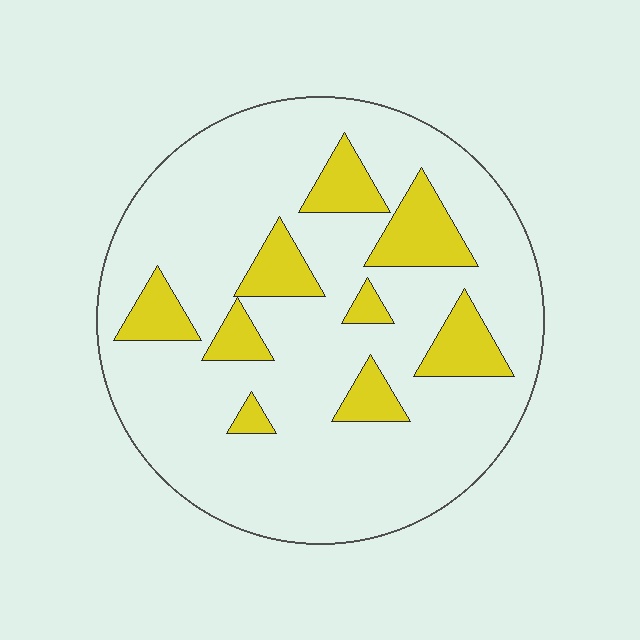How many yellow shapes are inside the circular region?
9.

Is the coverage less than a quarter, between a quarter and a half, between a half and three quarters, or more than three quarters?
Less than a quarter.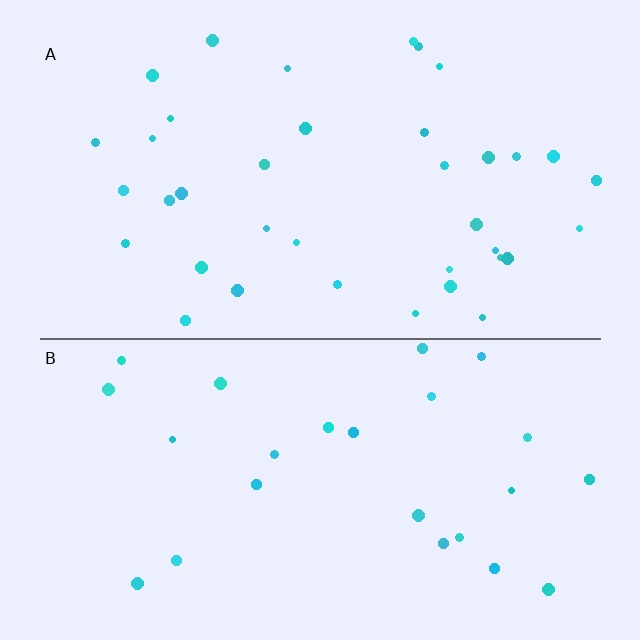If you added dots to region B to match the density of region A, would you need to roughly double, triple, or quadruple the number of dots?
Approximately double.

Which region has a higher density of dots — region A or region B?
A (the top).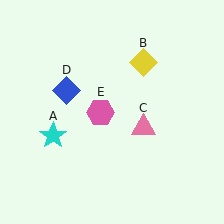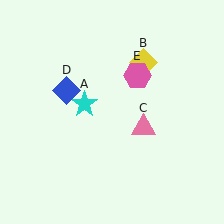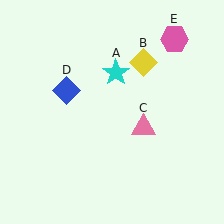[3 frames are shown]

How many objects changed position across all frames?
2 objects changed position: cyan star (object A), pink hexagon (object E).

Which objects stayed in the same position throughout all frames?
Yellow diamond (object B) and pink triangle (object C) and blue diamond (object D) remained stationary.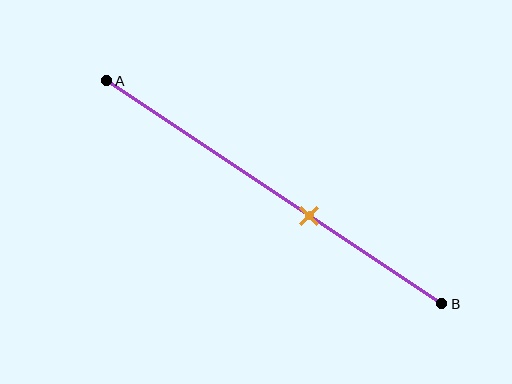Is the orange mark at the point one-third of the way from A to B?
No, the mark is at about 60% from A, not at the 33% one-third point.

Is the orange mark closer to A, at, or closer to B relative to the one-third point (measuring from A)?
The orange mark is closer to point B than the one-third point of segment AB.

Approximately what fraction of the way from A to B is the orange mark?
The orange mark is approximately 60% of the way from A to B.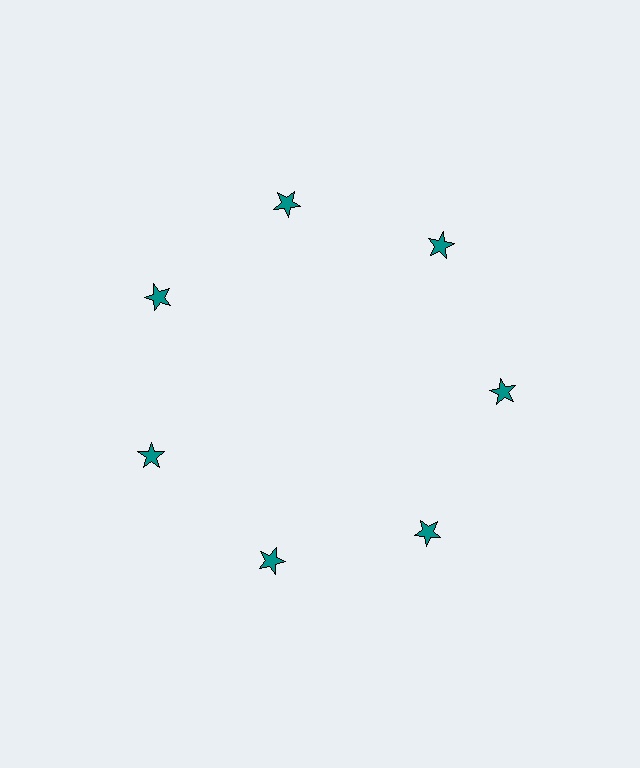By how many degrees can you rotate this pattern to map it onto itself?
The pattern maps onto itself every 51 degrees of rotation.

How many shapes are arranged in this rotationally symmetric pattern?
There are 7 shapes, arranged in 7 groups of 1.